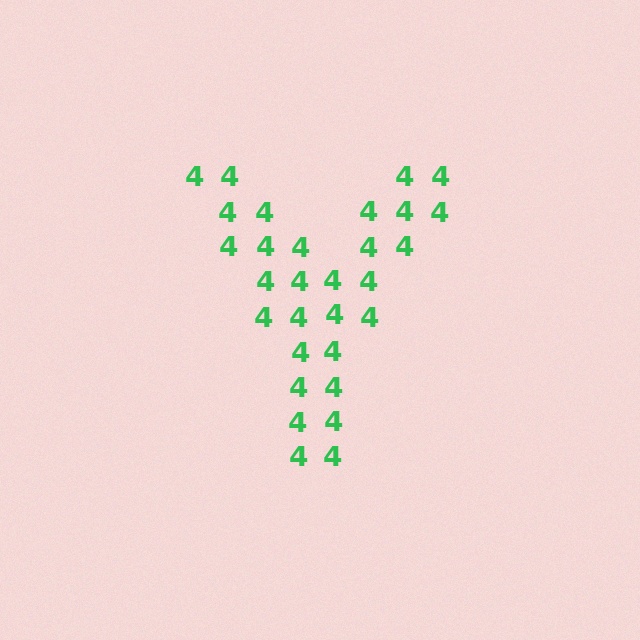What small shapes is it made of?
It is made of small digit 4's.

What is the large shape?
The large shape is the letter Y.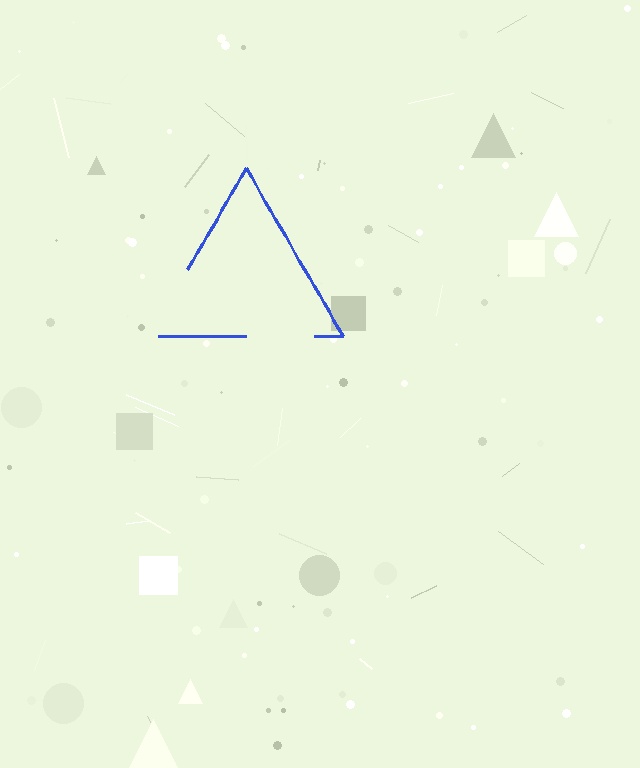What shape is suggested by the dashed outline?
The dashed outline suggests a triangle.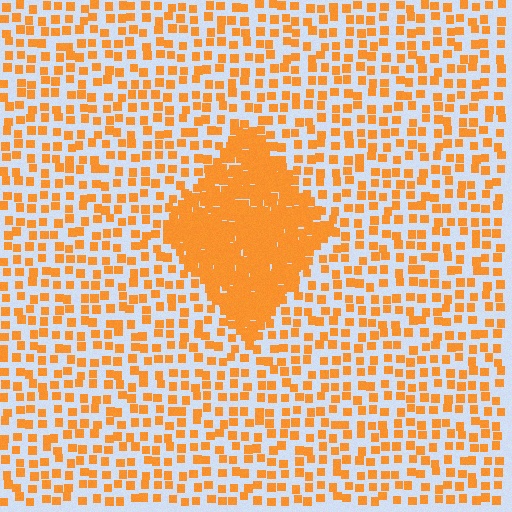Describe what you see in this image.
The image contains small orange elements arranged at two different densities. A diamond-shaped region is visible where the elements are more densely packed than the surrounding area.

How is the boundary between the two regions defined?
The boundary is defined by a change in element density (approximately 3.1x ratio). All elements are the same color, size, and shape.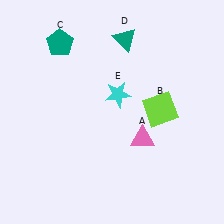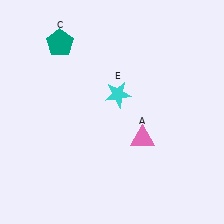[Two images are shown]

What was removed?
The lime square (B), the teal triangle (D) were removed in Image 2.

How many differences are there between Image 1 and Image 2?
There are 2 differences between the two images.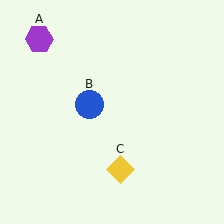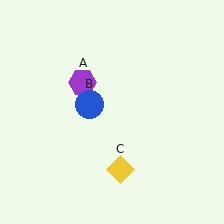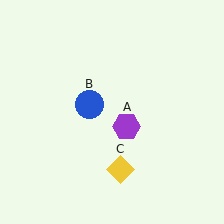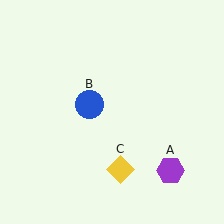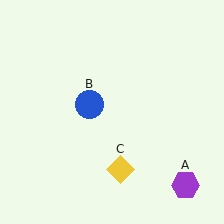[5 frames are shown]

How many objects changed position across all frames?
1 object changed position: purple hexagon (object A).